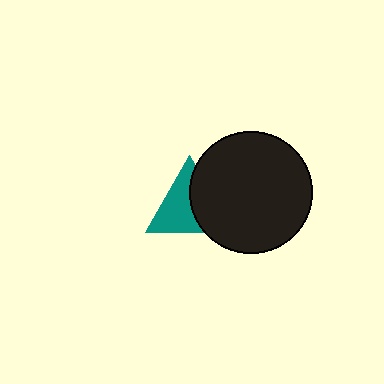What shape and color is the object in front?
The object in front is a black circle.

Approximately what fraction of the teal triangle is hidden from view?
Roughly 43% of the teal triangle is hidden behind the black circle.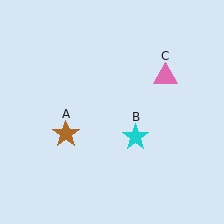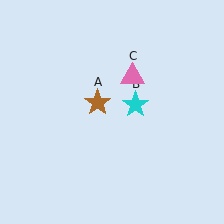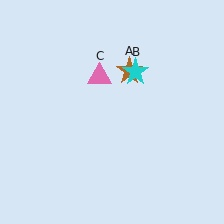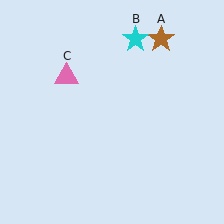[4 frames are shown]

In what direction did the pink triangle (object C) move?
The pink triangle (object C) moved left.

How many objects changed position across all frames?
3 objects changed position: brown star (object A), cyan star (object B), pink triangle (object C).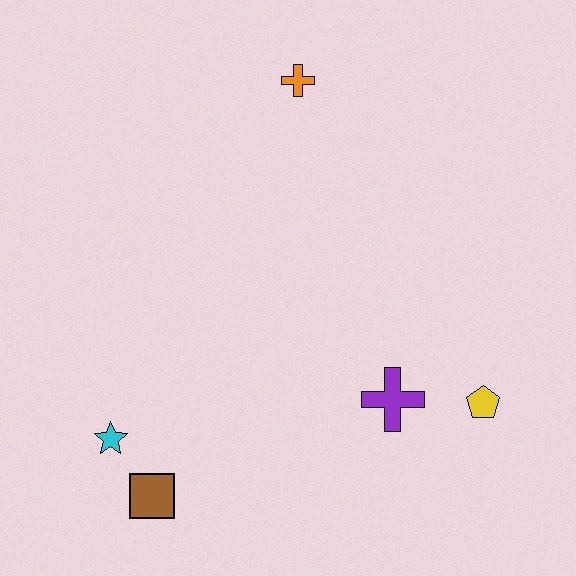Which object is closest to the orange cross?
The purple cross is closest to the orange cross.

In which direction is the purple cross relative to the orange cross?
The purple cross is below the orange cross.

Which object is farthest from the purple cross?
The orange cross is farthest from the purple cross.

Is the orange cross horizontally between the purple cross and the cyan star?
Yes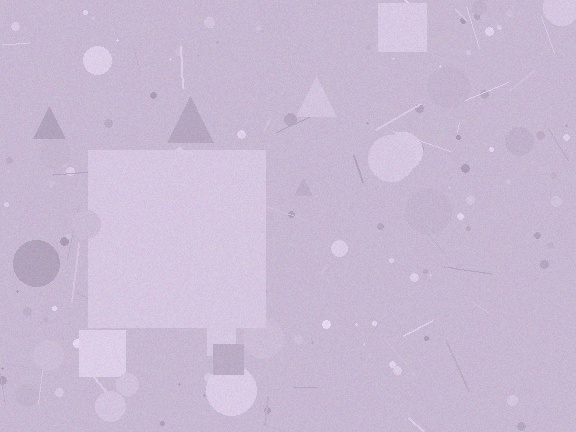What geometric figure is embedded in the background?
A square is embedded in the background.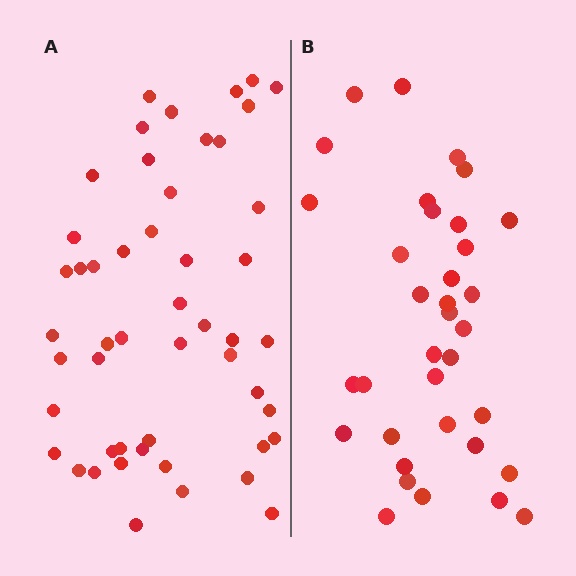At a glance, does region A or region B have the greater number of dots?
Region A (the left region) has more dots.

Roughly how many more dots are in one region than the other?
Region A has approximately 15 more dots than region B.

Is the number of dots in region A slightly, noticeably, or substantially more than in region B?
Region A has noticeably more, but not dramatically so. The ratio is roughly 1.4 to 1.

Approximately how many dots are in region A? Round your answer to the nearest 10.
About 50 dots.